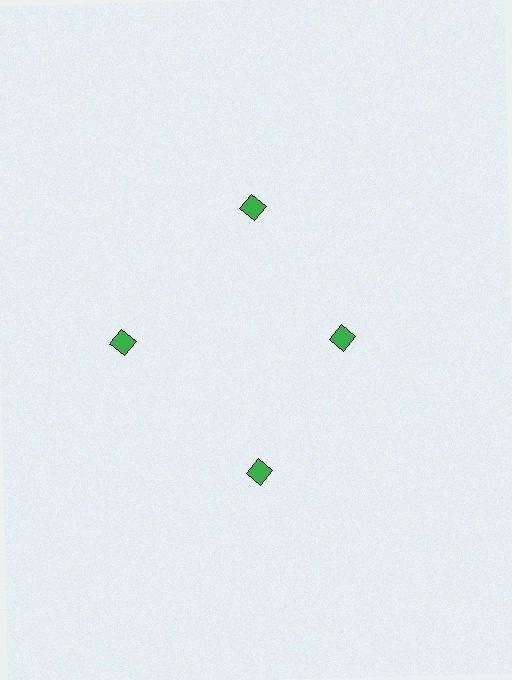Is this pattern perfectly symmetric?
No. The 4 green diamonds are arranged in a ring, but one element near the 3 o'clock position is pulled inward toward the center, breaking the 4-fold rotational symmetry.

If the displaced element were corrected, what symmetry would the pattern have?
It would have 4-fold rotational symmetry — the pattern would map onto itself every 90 degrees.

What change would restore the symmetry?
The symmetry would be restored by moving it outward, back onto the ring so that all 4 diamonds sit at equal angles and equal distance from the center.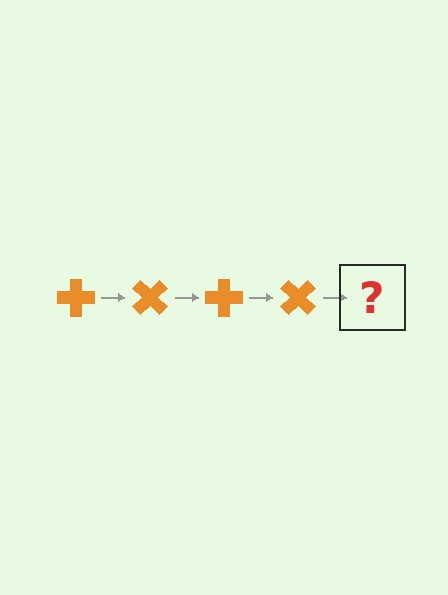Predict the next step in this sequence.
The next step is an orange cross rotated 180 degrees.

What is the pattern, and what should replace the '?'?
The pattern is that the cross rotates 45 degrees each step. The '?' should be an orange cross rotated 180 degrees.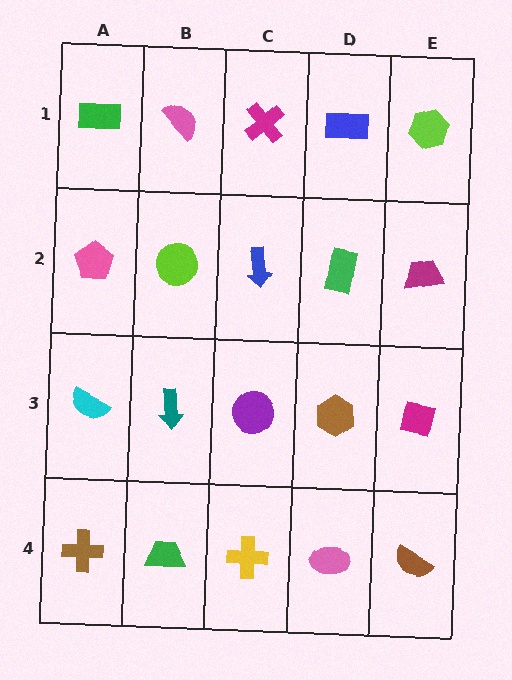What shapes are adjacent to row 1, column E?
A magenta trapezoid (row 2, column E), a blue rectangle (row 1, column D).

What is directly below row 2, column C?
A purple circle.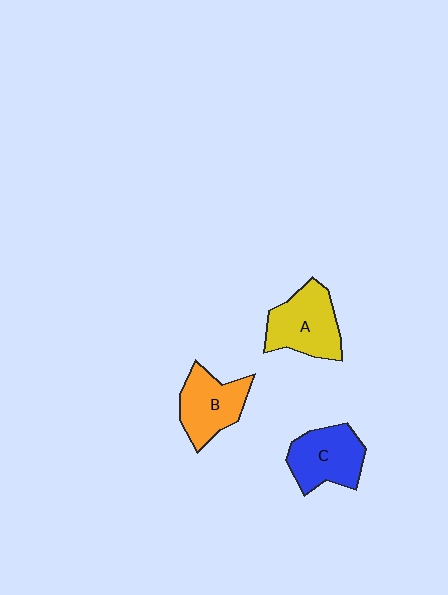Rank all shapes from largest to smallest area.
From largest to smallest: A (yellow), C (blue), B (orange).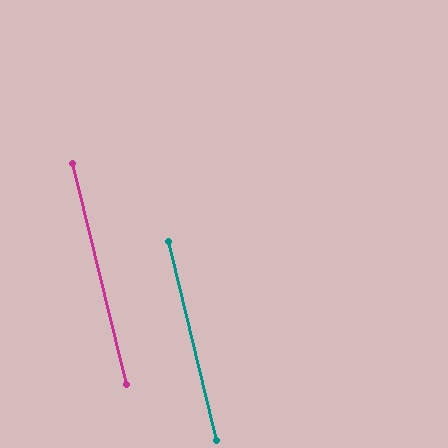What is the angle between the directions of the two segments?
Approximately 0 degrees.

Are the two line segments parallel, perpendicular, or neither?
Parallel — their directions differ by only 0.0°.